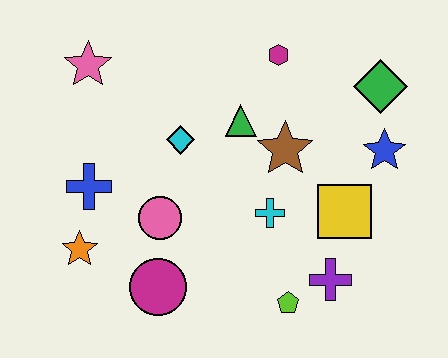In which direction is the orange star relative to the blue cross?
The orange star is below the blue cross.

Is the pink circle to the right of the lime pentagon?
No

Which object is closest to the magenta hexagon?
The green triangle is closest to the magenta hexagon.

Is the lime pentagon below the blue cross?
Yes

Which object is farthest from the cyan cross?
The pink star is farthest from the cyan cross.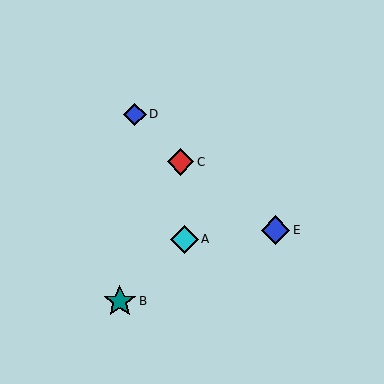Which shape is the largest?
The teal star (labeled B) is the largest.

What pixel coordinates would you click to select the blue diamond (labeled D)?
Click at (135, 115) to select the blue diamond D.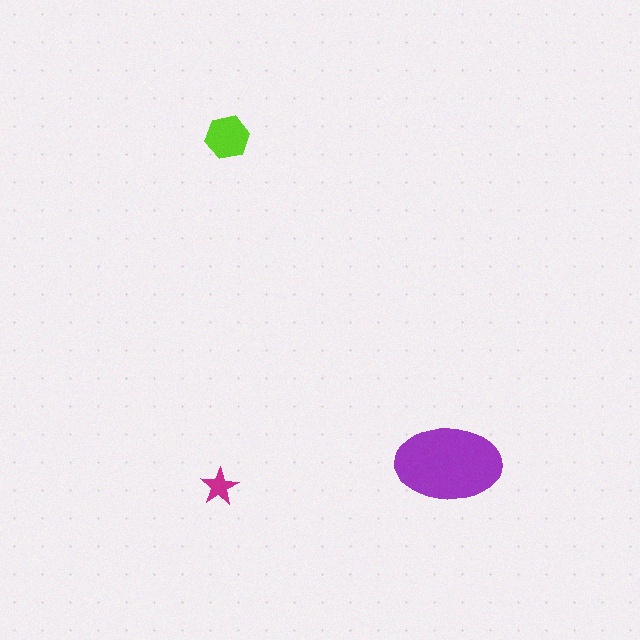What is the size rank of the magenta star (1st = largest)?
3rd.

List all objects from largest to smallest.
The purple ellipse, the lime hexagon, the magenta star.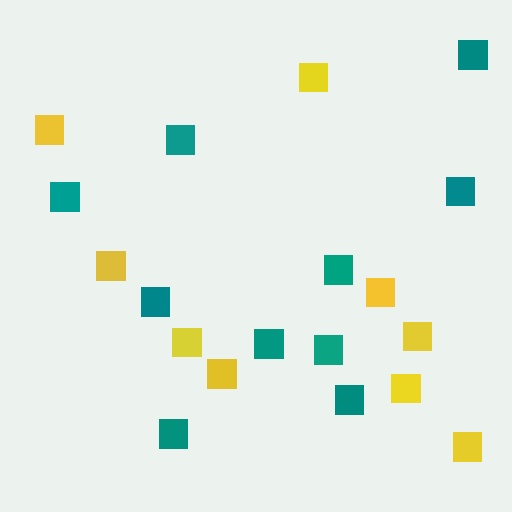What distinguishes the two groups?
There are 2 groups: one group of teal squares (10) and one group of yellow squares (9).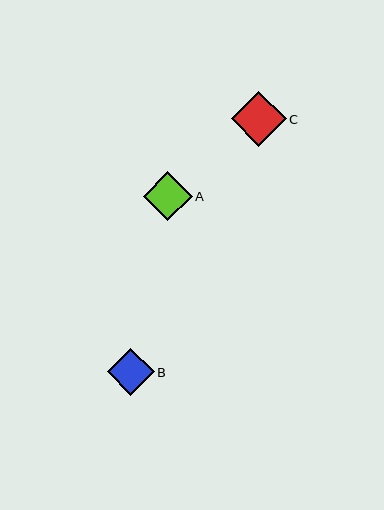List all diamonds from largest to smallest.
From largest to smallest: C, A, B.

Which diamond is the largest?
Diamond C is the largest with a size of approximately 55 pixels.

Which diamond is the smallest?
Diamond B is the smallest with a size of approximately 47 pixels.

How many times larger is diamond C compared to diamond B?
Diamond C is approximately 1.2 times the size of diamond B.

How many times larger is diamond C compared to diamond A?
Diamond C is approximately 1.1 times the size of diamond A.